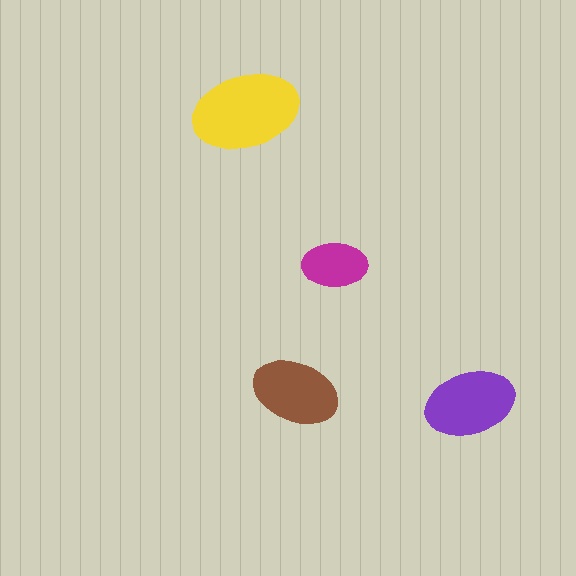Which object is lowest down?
The purple ellipse is bottommost.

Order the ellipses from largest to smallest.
the yellow one, the purple one, the brown one, the magenta one.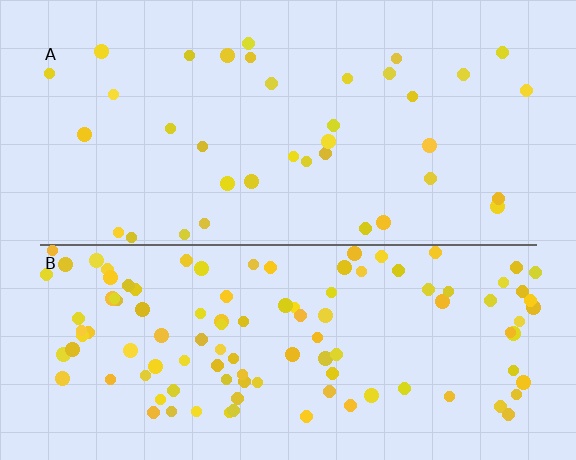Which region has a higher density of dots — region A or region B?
B (the bottom).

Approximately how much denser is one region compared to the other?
Approximately 3.0× — region B over region A.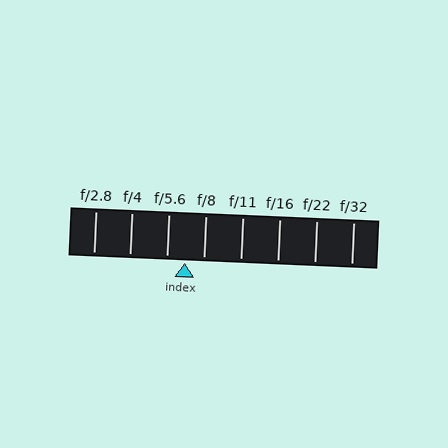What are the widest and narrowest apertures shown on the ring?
The widest aperture shown is f/2.8 and the narrowest is f/32.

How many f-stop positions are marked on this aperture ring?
There are 8 f-stop positions marked.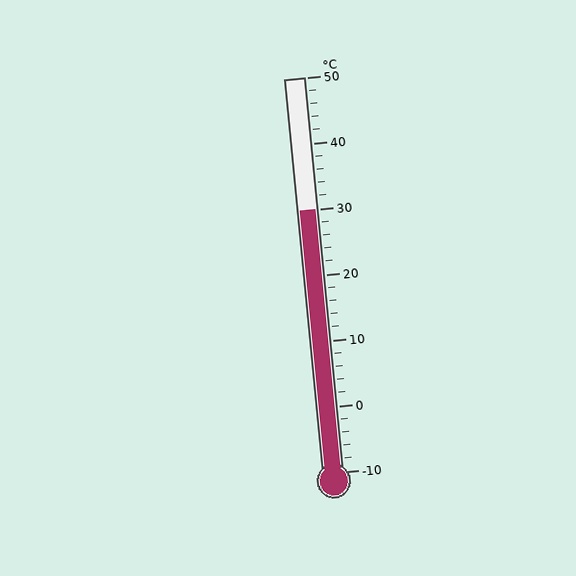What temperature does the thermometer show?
The thermometer shows approximately 30°C.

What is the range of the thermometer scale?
The thermometer scale ranges from -10°C to 50°C.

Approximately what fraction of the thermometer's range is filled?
The thermometer is filled to approximately 65% of its range.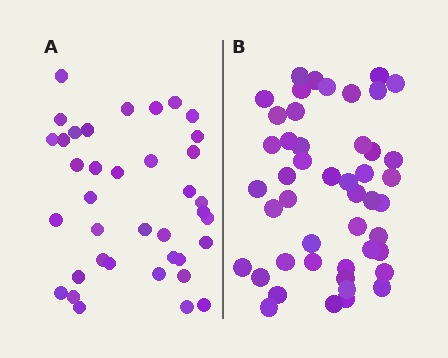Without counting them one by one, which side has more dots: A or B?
Region B (the right region) has more dots.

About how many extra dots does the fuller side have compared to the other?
Region B has roughly 8 or so more dots than region A.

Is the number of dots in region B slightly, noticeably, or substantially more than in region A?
Region B has only slightly more — the two regions are fairly close. The ratio is roughly 1.2 to 1.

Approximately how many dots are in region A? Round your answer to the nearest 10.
About 40 dots. (The exact count is 38, which rounds to 40.)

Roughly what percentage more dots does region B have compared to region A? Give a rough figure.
About 25% more.